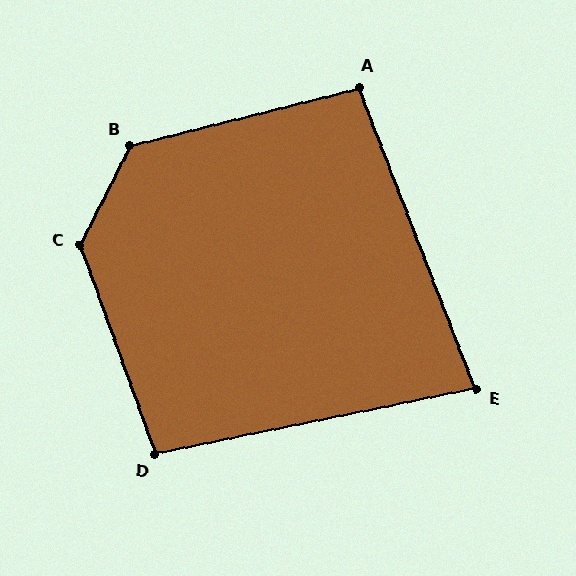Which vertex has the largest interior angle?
C, at approximately 133 degrees.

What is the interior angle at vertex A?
Approximately 97 degrees (obtuse).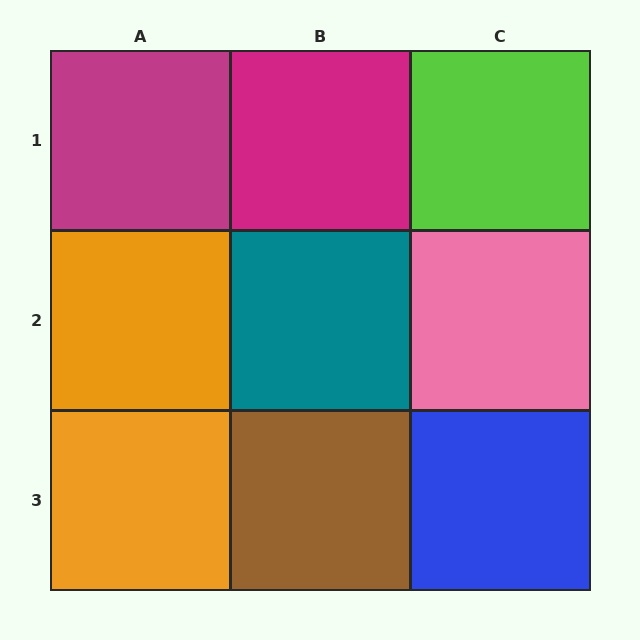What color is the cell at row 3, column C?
Blue.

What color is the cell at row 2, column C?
Pink.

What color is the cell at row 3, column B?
Brown.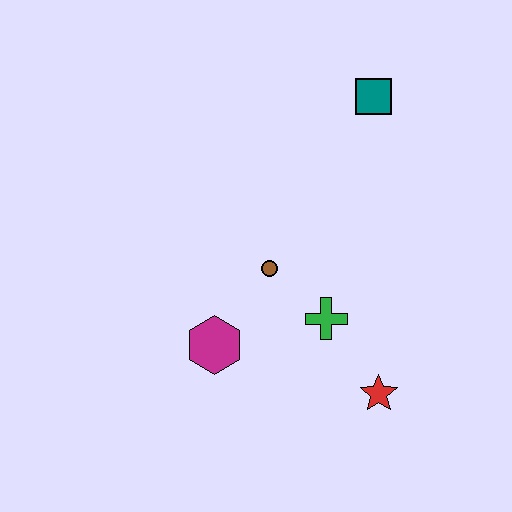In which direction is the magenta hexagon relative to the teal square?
The magenta hexagon is below the teal square.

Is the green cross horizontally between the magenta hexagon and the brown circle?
No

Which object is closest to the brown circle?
The green cross is closest to the brown circle.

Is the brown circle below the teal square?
Yes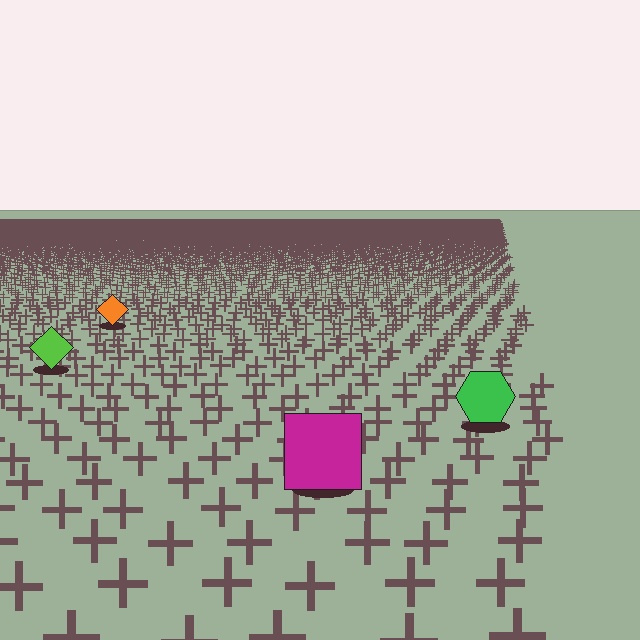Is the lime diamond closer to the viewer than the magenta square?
No. The magenta square is closer — you can tell from the texture gradient: the ground texture is coarser near it.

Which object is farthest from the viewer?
The orange diamond is farthest from the viewer. It appears smaller and the ground texture around it is denser.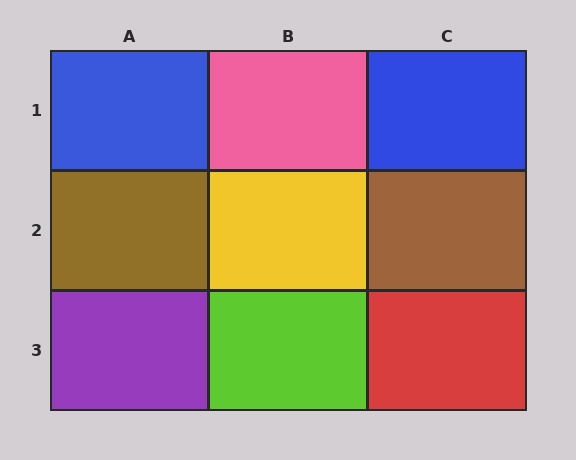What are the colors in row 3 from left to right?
Purple, lime, red.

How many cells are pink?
1 cell is pink.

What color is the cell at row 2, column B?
Yellow.